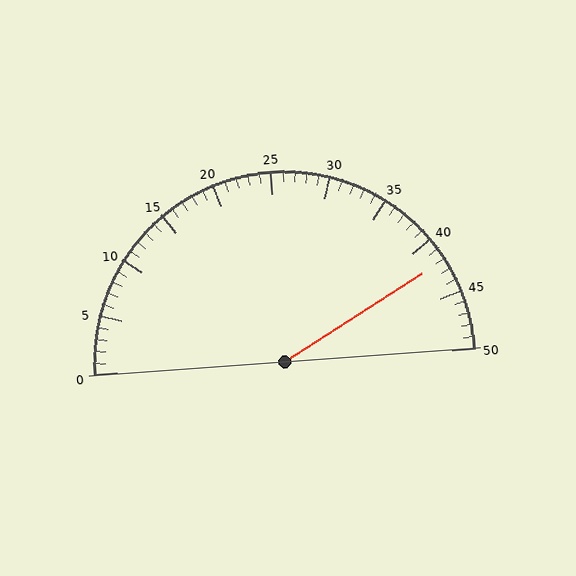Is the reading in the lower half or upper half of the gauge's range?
The reading is in the upper half of the range (0 to 50).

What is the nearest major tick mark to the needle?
The nearest major tick mark is 40.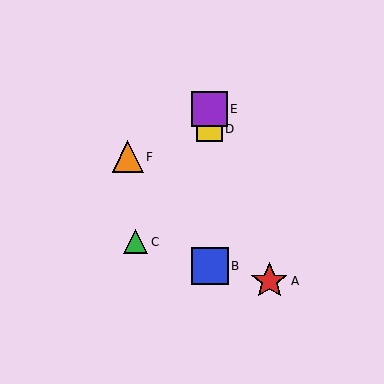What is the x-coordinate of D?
Object D is at x≈210.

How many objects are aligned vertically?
3 objects (B, D, E) are aligned vertically.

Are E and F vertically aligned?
No, E is at x≈210 and F is at x≈128.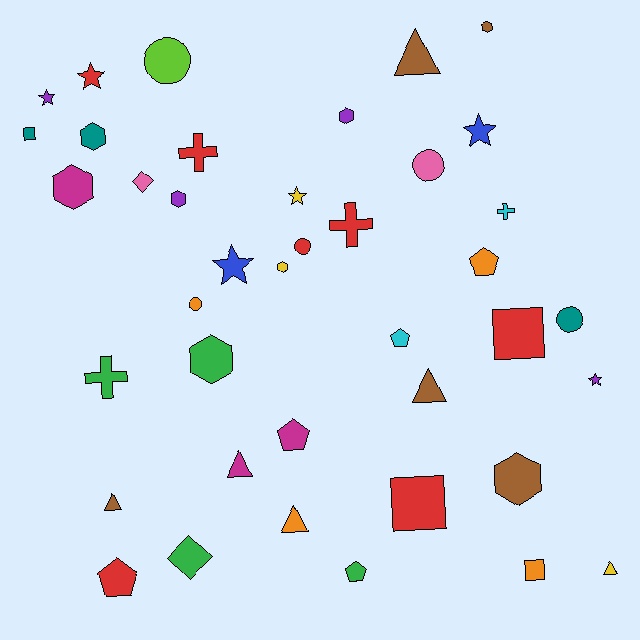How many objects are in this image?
There are 40 objects.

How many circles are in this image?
There are 5 circles.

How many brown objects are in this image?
There are 5 brown objects.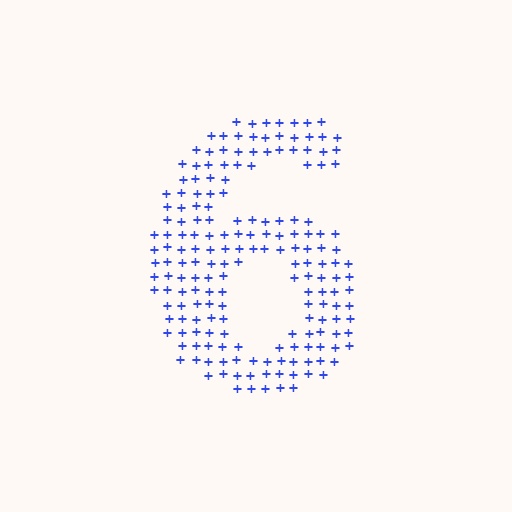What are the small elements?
The small elements are plus signs.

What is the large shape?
The large shape is the digit 6.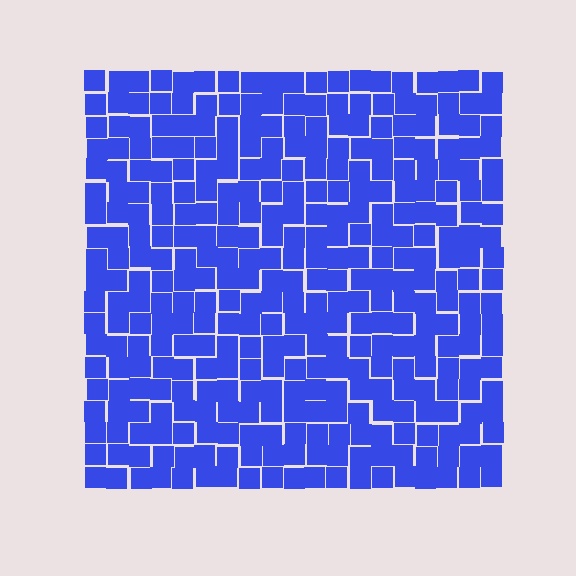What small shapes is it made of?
It is made of small squares.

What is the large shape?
The large shape is a square.